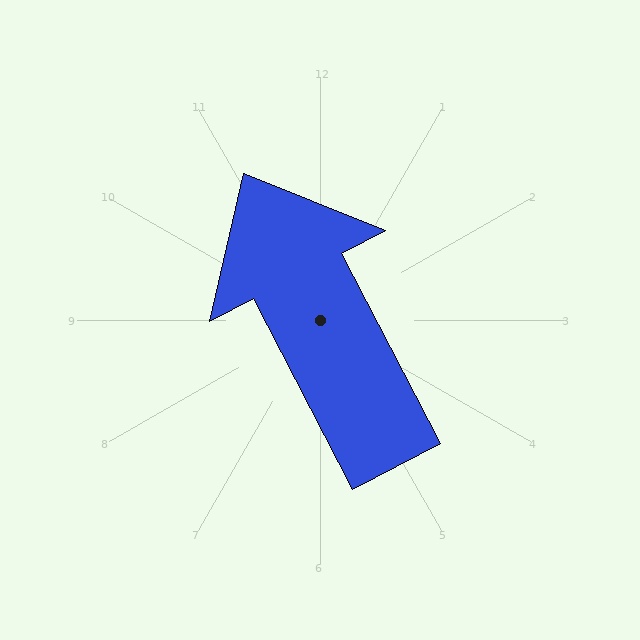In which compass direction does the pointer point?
Northwest.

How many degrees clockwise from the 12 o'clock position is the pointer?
Approximately 332 degrees.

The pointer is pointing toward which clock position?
Roughly 11 o'clock.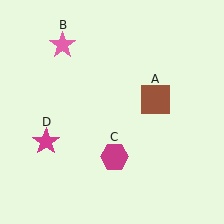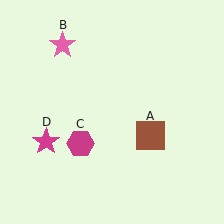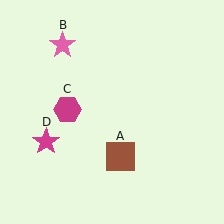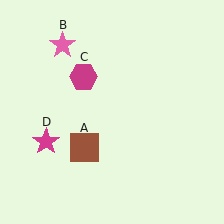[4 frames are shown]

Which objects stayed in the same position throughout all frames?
Pink star (object B) and magenta star (object D) remained stationary.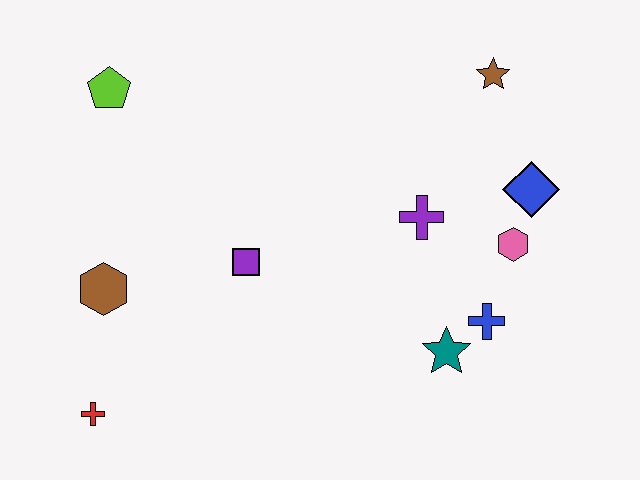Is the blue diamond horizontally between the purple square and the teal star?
No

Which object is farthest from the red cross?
The brown star is farthest from the red cross.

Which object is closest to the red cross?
The brown hexagon is closest to the red cross.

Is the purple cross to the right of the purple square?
Yes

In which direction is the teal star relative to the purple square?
The teal star is to the right of the purple square.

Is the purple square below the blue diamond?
Yes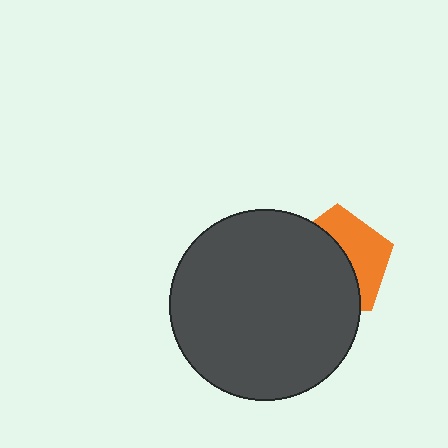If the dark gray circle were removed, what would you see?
You would see the complete orange pentagon.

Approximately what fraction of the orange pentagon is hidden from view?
Roughly 59% of the orange pentagon is hidden behind the dark gray circle.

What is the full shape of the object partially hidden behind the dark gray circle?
The partially hidden object is an orange pentagon.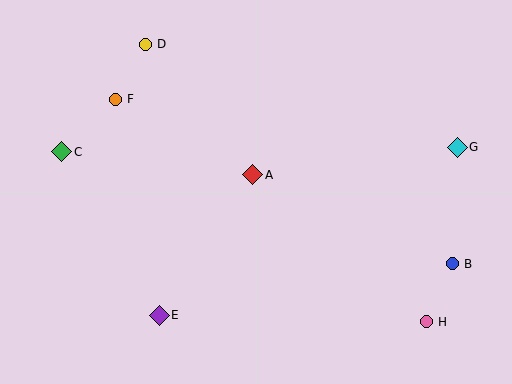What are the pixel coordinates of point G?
Point G is at (457, 147).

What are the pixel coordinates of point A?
Point A is at (253, 175).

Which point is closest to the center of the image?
Point A at (253, 175) is closest to the center.